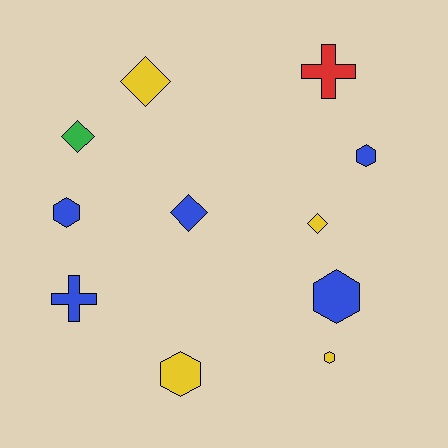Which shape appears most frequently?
Hexagon, with 5 objects.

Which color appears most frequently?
Blue, with 5 objects.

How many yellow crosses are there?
There are no yellow crosses.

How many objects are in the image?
There are 11 objects.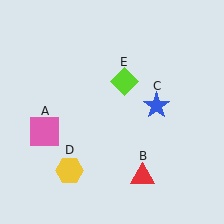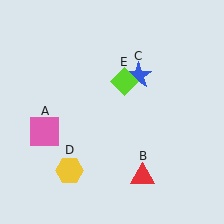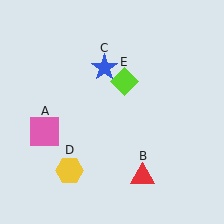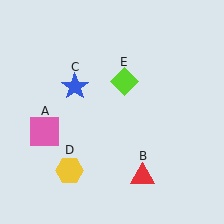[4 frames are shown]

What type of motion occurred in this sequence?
The blue star (object C) rotated counterclockwise around the center of the scene.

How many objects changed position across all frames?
1 object changed position: blue star (object C).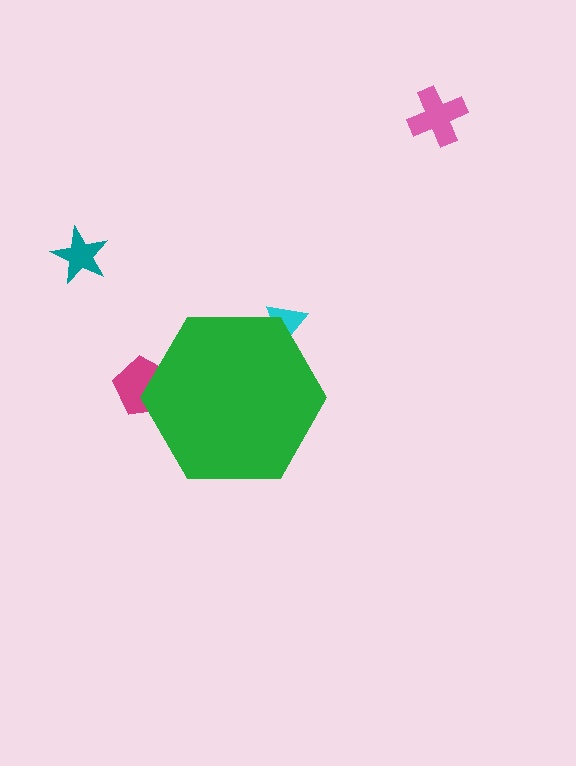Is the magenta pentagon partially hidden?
Yes, the magenta pentagon is partially hidden behind the green hexagon.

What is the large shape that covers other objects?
A green hexagon.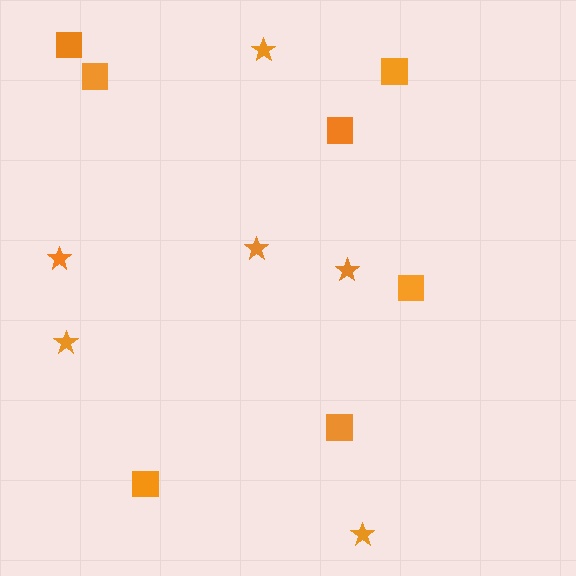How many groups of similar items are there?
There are 2 groups: one group of stars (6) and one group of squares (7).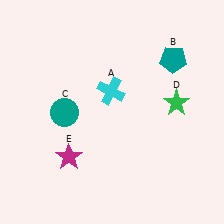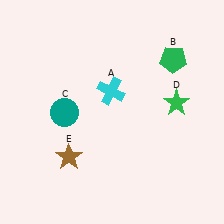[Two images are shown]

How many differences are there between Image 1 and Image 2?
There are 2 differences between the two images.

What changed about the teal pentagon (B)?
In Image 1, B is teal. In Image 2, it changed to green.